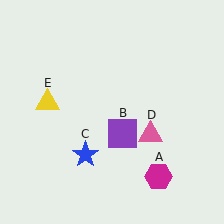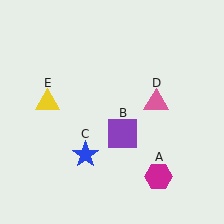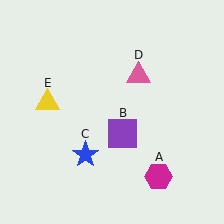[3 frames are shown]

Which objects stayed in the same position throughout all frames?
Magenta hexagon (object A) and purple square (object B) and blue star (object C) and yellow triangle (object E) remained stationary.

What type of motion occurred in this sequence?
The pink triangle (object D) rotated counterclockwise around the center of the scene.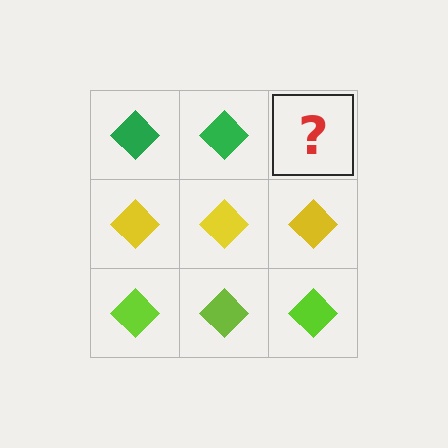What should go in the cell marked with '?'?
The missing cell should contain a green diamond.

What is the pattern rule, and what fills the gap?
The rule is that each row has a consistent color. The gap should be filled with a green diamond.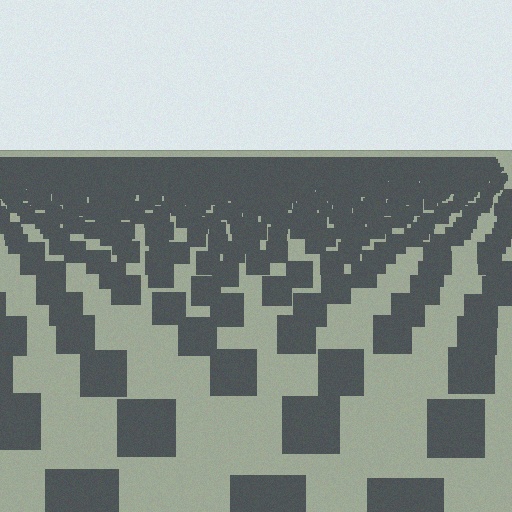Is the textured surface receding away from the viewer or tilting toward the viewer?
The surface is receding away from the viewer. Texture elements get smaller and denser toward the top.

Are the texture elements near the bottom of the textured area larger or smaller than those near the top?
Larger. Near the bottom, elements are closer to the viewer and appear at a bigger on-screen size.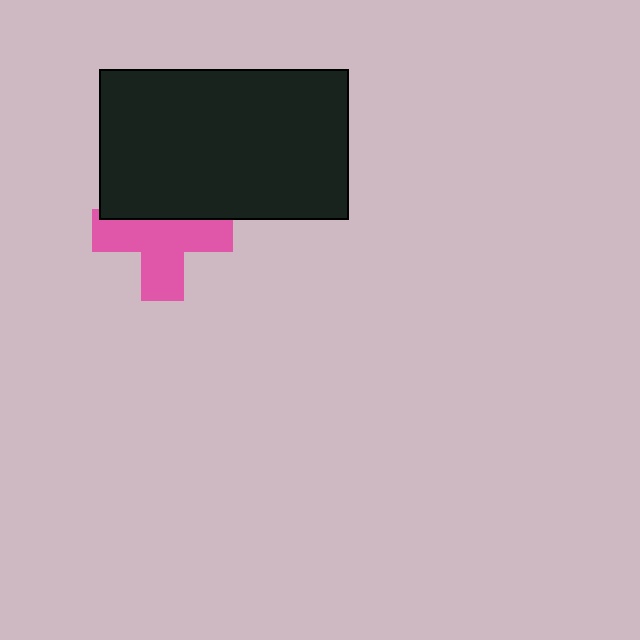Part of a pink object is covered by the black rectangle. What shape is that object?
It is a cross.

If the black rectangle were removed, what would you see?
You would see the complete pink cross.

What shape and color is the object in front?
The object in front is a black rectangle.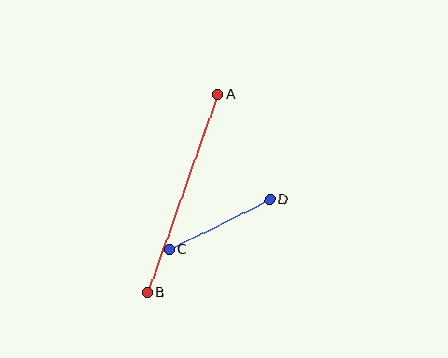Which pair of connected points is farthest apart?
Points A and B are farthest apart.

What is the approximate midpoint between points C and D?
The midpoint is at approximately (219, 224) pixels.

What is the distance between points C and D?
The distance is approximately 112 pixels.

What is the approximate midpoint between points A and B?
The midpoint is at approximately (183, 193) pixels.